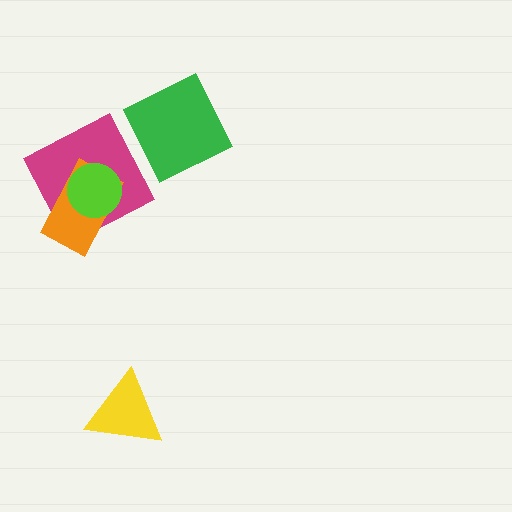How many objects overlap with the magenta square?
2 objects overlap with the magenta square.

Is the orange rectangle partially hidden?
Yes, it is partially covered by another shape.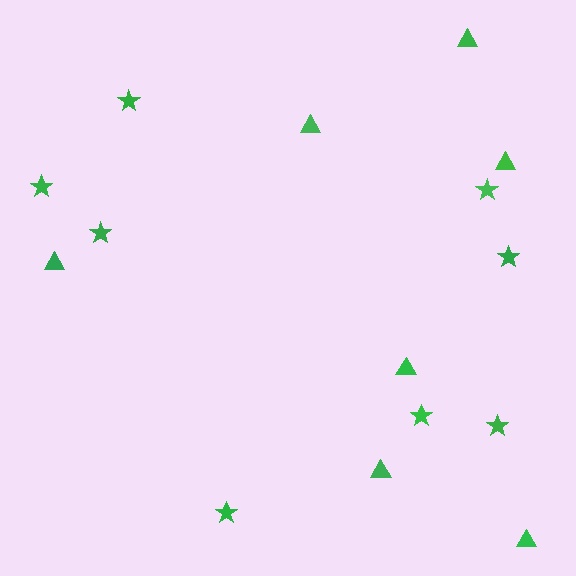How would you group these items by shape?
There are 2 groups: one group of stars (8) and one group of triangles (7).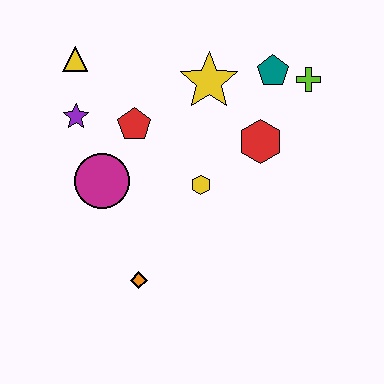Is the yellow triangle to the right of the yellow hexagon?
No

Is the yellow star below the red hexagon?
No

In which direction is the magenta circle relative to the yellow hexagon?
The magenta circle is to the left of the yellow hexagon.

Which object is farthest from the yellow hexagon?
The yellow triangle is farthest from the yellow hexagon.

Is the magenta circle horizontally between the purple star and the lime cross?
Yes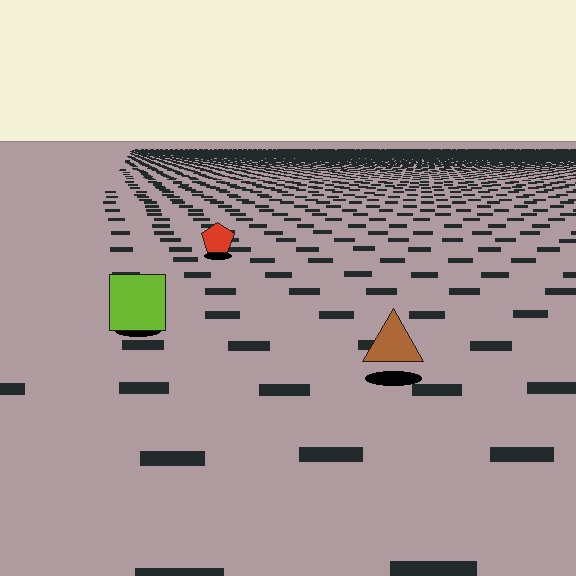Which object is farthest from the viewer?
The red pentagon is farthest from the viewer. It appears smaller and the ground texture around it is denser.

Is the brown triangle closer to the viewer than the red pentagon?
Yes. The brown triangle is closer — you can tell from the texture gradient: the ground texture is coarser near it.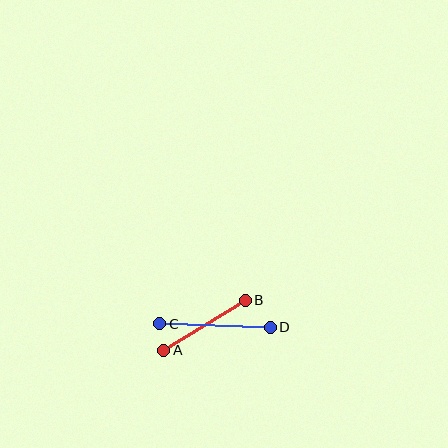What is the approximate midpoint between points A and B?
The midpoint is at approximately (204, 325) pixels.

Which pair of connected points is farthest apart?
Points C and D are farthest apart.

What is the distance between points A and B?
The distance is approximately 95 pixels.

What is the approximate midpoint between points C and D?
The midpoint is at approximately (215, 325) pixels.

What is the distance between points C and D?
The distance is approximately 111 pixels.